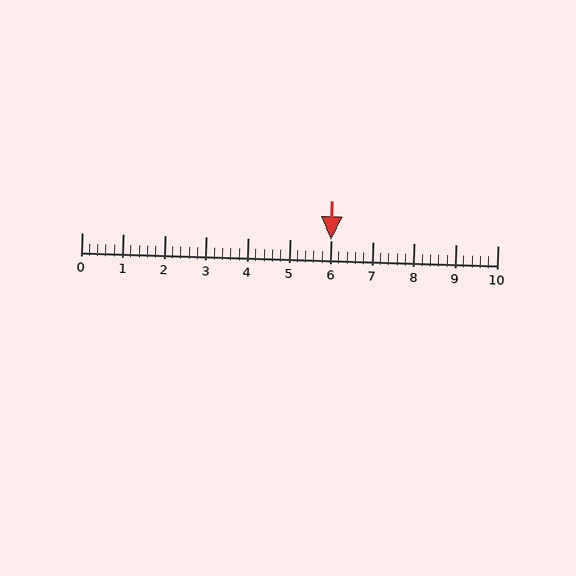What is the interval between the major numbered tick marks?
The major tick marks are spaced 1 units apart.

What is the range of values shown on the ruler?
The ruler shows values from 0 to 10.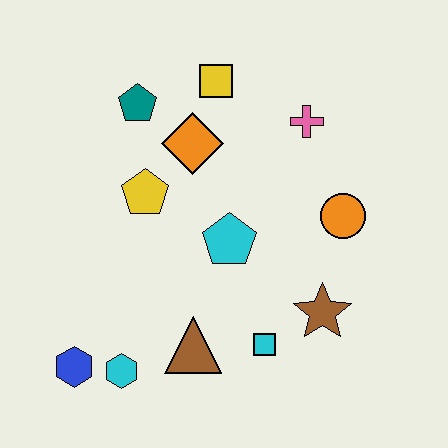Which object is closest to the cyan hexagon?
The blue hexagon is closest to the cyan hexagon.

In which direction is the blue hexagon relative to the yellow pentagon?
The blue hexagon is below the yellow pentagon.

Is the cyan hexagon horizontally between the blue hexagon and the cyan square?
Yes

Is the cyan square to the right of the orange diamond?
Yes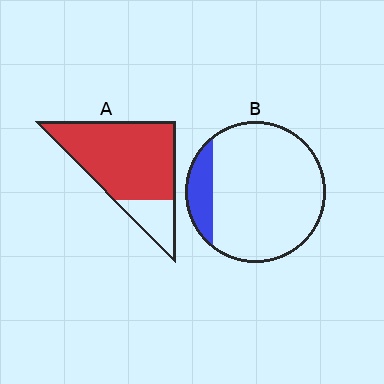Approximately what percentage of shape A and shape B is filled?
A is approximately 80% and B is approximately 15%.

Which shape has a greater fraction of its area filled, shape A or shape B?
Shape A.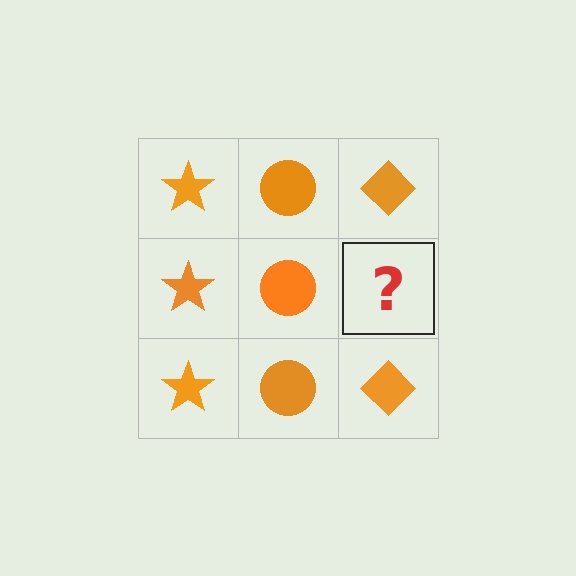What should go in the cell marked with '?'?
The missing cell should contain an orange diamond.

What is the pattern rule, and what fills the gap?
The rule is that each column has a consistent shape. The gap should be filled with an orange diamond.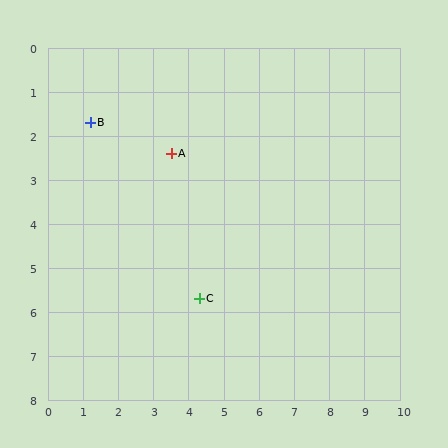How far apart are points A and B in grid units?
Points A and B are about 2.4 grid units apart.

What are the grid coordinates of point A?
Point A is at approximately (3.5, 2.4).